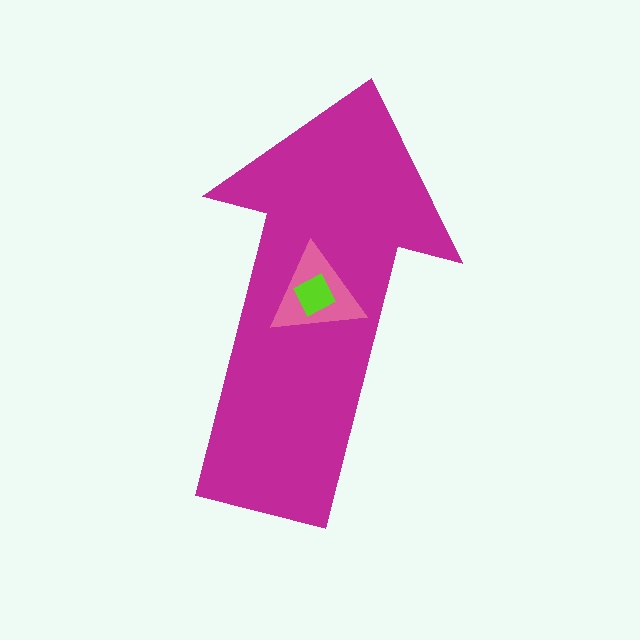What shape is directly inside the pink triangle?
The lime diamond.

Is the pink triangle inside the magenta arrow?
Yes.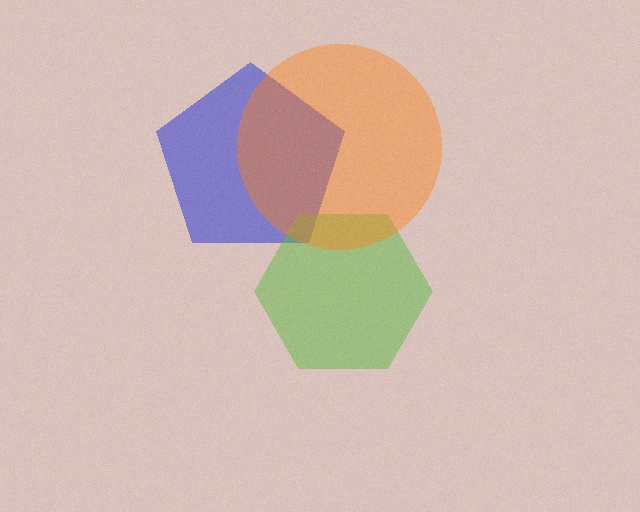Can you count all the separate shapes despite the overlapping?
Yes, there are 3 separate shapes.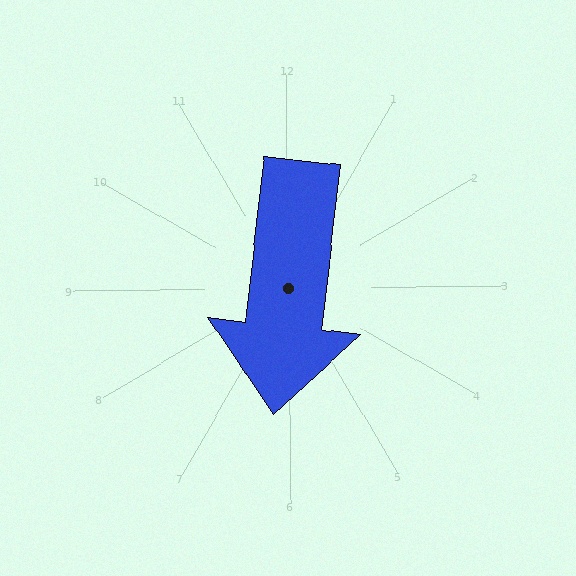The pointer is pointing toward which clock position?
Roughly 6 o'clock.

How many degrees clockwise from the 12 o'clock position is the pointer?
Approximately 187 degrees.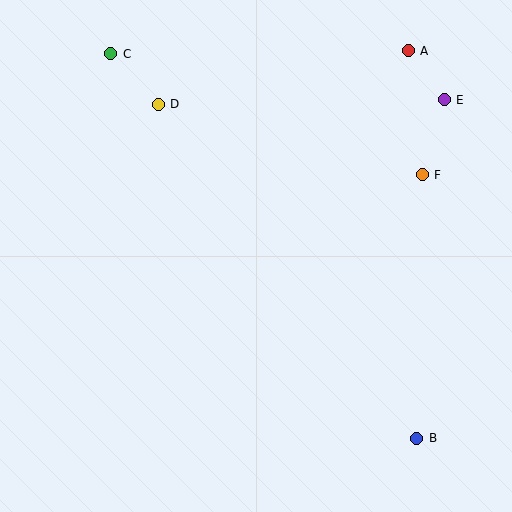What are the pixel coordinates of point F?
Point F is at (422, 175).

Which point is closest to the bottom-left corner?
Point B is closest to the bottom-left corner.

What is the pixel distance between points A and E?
The distance between A and E is 61 pixels.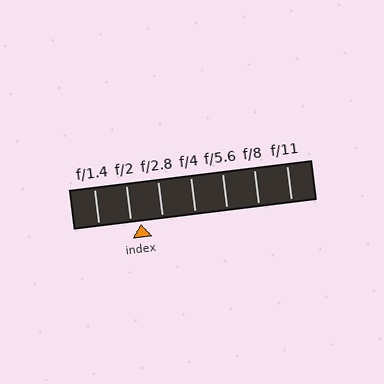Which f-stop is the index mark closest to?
The index mark is closest to f/2.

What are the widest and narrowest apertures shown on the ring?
The widest aperture shown is f/1.4 and the narrowest is f/11.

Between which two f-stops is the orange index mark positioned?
The index mark is between f/2 and f/2.8.